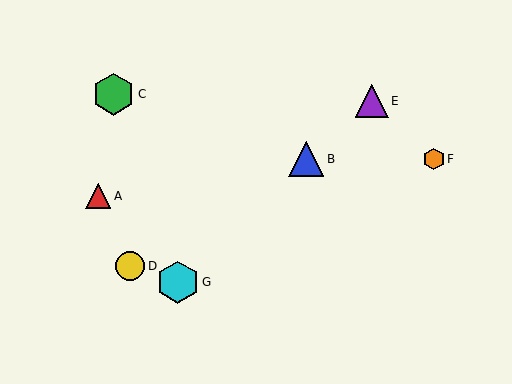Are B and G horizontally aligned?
No, B is at y≈159 and G is at y≈282.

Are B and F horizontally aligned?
Yes, both are at y≈159.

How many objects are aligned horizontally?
2 objects (B, F) are aligned horizontally.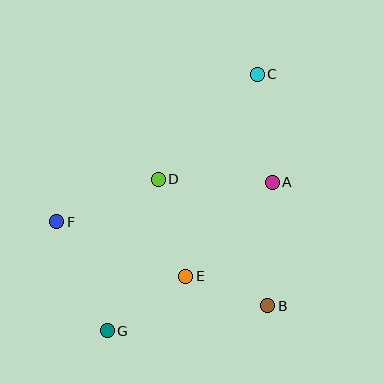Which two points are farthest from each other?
Points C and G are farthest from each other.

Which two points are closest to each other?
Points B and E are closest to each other.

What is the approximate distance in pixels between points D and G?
The distance between D and G is approximately 160 pixels.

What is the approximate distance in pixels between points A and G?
The distance between A and G is approximately 222 pixels.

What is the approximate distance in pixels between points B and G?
The distance between B and G is approximately 162 pixels.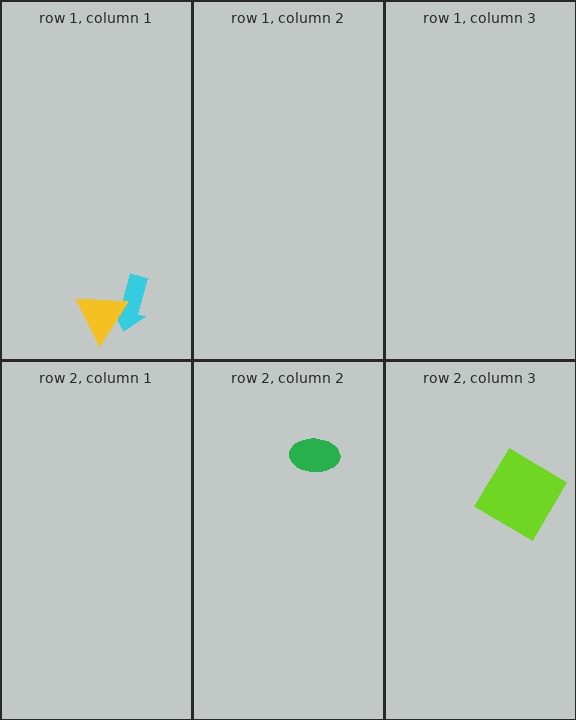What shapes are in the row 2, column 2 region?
The green ellipse.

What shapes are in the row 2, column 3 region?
The lime diamond.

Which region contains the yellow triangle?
The row 1, column 1 region.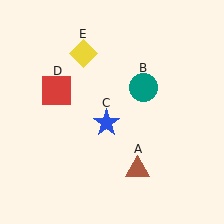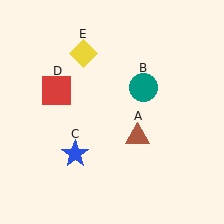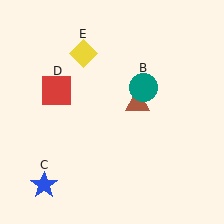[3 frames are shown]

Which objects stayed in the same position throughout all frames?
Teal circle (object B) and red square (object D) and yellow diamond (object E) remained stationary.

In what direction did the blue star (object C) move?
The blue star (object C) moved down and to the left.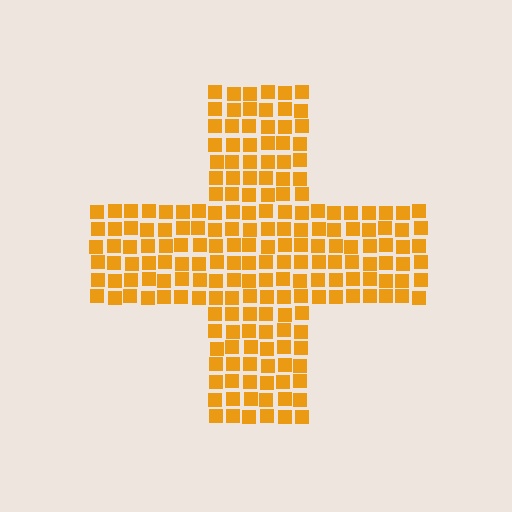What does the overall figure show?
The overall figure shows a cross.